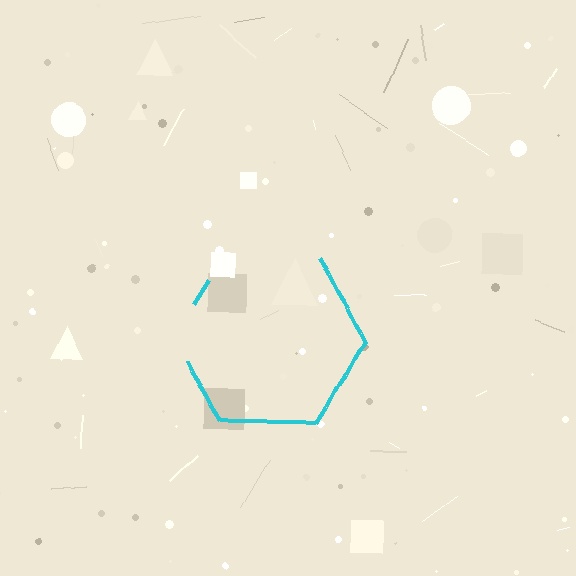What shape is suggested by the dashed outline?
The dashed outline suggests a hexagon.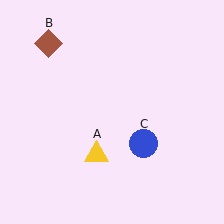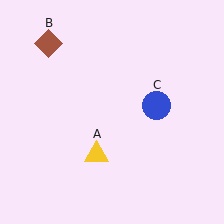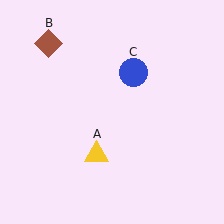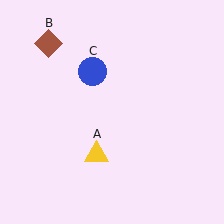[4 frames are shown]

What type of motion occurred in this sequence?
The blue circle (object C) rotated counterclockwise around the center of the scene.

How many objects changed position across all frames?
1 object changed position: blue circle (object C).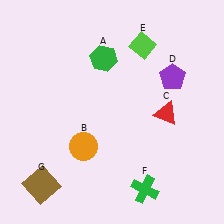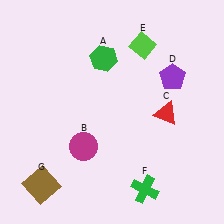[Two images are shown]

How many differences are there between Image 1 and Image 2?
There is 1 difference between the two images.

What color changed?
The circle (B) changed from orange in Image 1 to magenta in Image 2.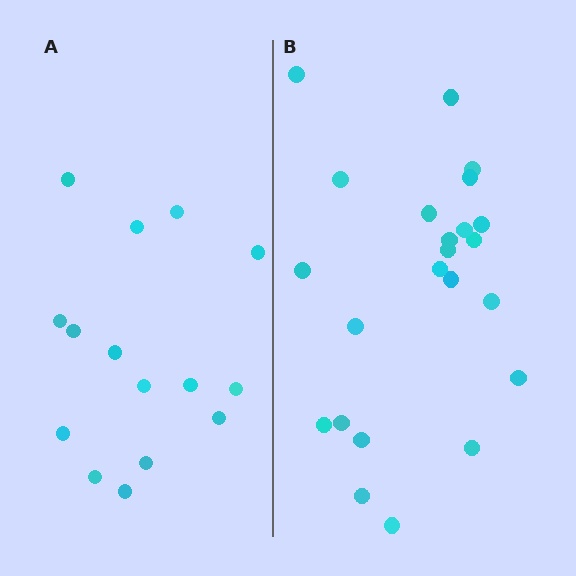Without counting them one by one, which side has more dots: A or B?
Region B (the right region) has more dots.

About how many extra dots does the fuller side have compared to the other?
Region B has roughly 8 or so more dots than region A.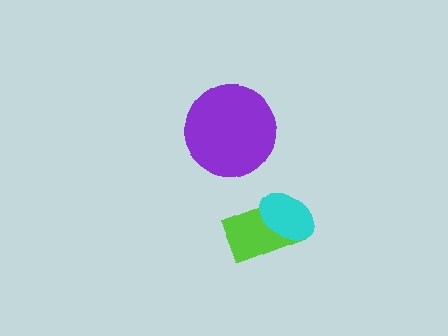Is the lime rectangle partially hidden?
Yes, it is partially covered by another shape.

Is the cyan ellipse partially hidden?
No, no other shape covers it.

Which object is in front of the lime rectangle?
The cyan ellipse is in front of the lime rectangle.